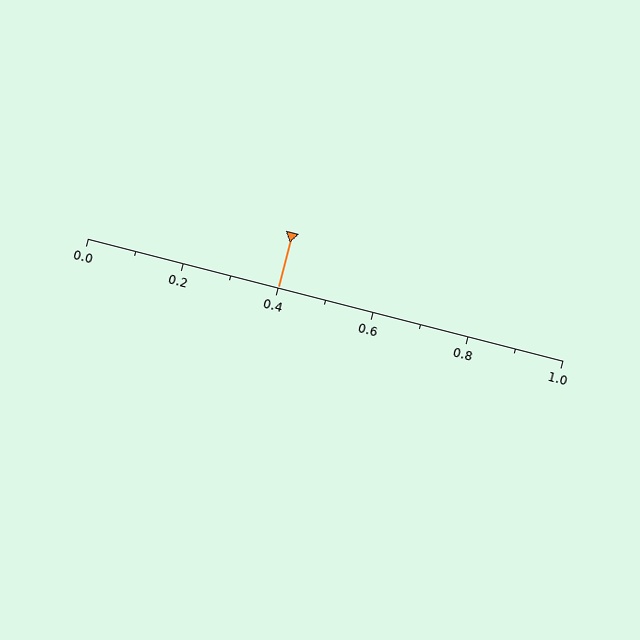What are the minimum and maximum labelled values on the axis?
The axis runs from 0.0 to 1.0.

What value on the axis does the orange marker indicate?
The marker indicates approximately 0.4.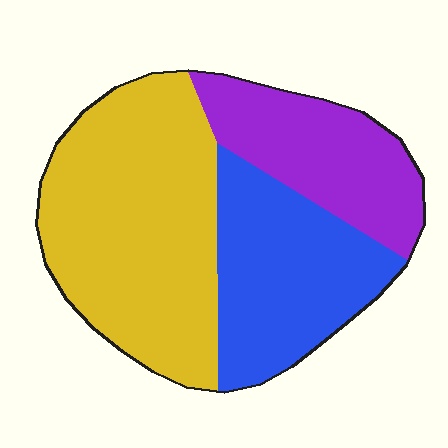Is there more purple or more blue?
Blue.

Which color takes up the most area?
Yellow, at roughly 45%.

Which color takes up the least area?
Purple, at roughly 25%.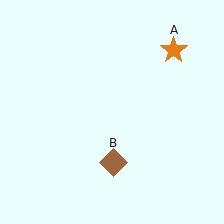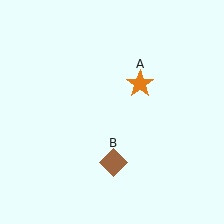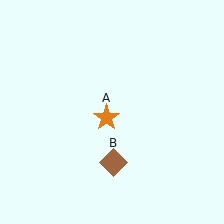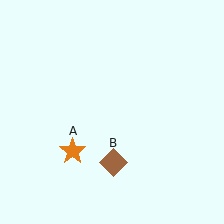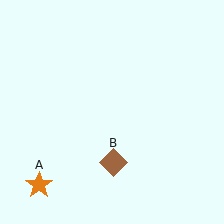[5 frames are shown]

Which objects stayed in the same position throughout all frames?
Brown diamond (object B) remained stationary.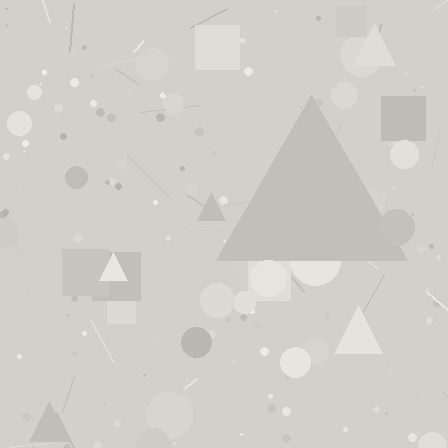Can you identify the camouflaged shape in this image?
The camouflaged shape is a triangle.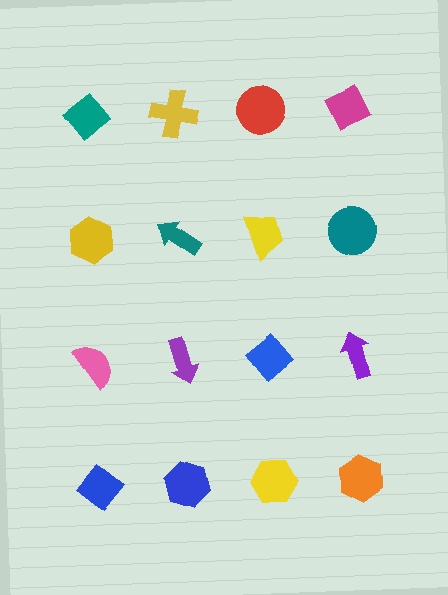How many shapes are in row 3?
4 shapes.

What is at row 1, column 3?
A red circle.